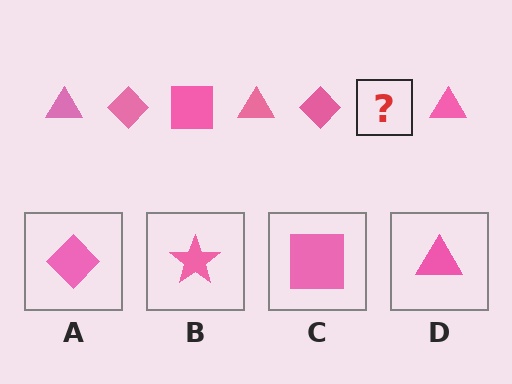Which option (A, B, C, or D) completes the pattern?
C.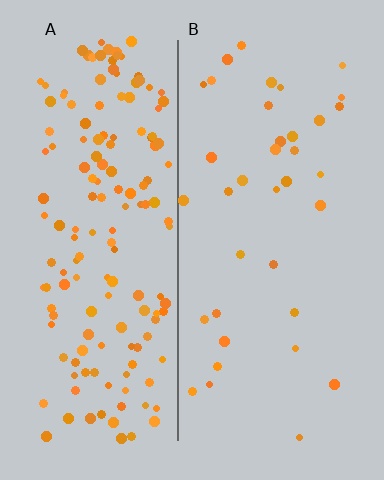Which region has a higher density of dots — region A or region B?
A (the left).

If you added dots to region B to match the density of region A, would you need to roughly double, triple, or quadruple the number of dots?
Approximately quadruple.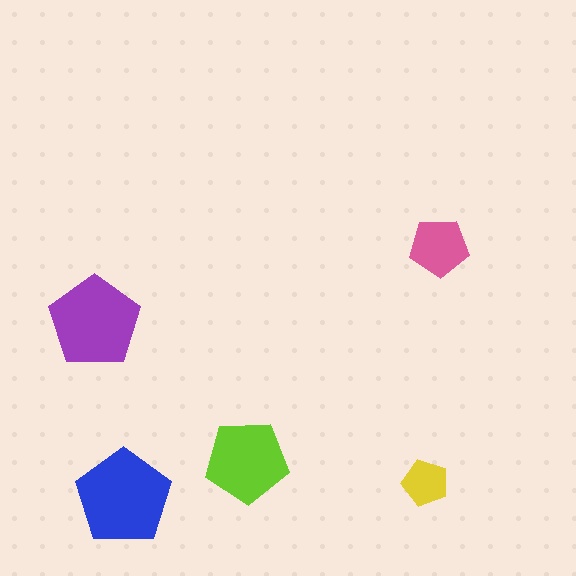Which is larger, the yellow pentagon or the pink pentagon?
The pink one.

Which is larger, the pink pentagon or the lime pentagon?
The lime one.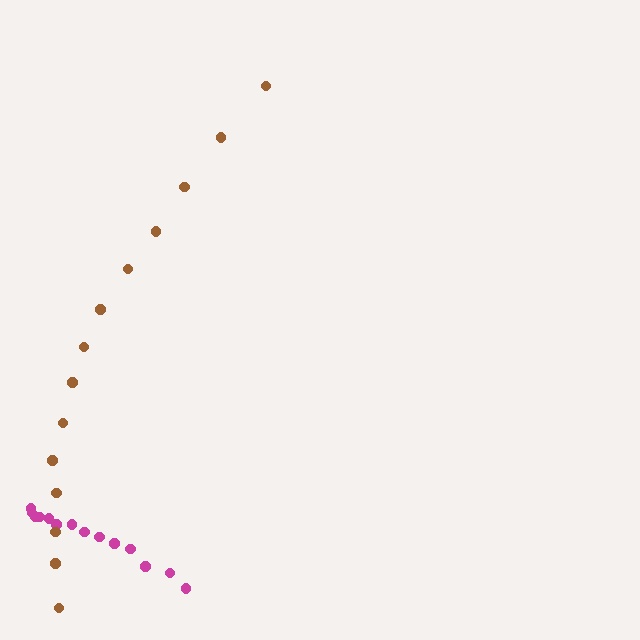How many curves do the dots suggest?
There are 2 distinct paths.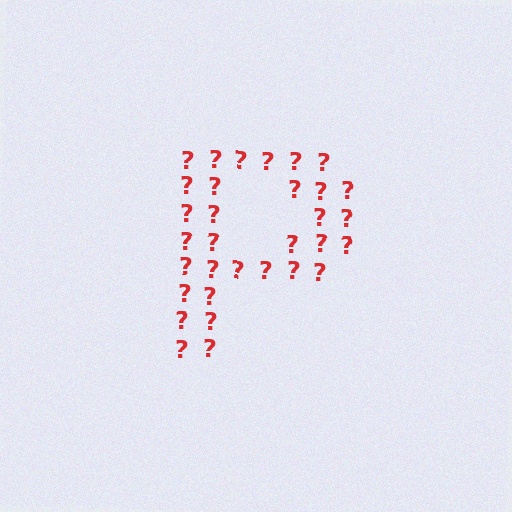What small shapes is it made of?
It is made of small question marks.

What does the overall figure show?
The overall figure shows the letter P.